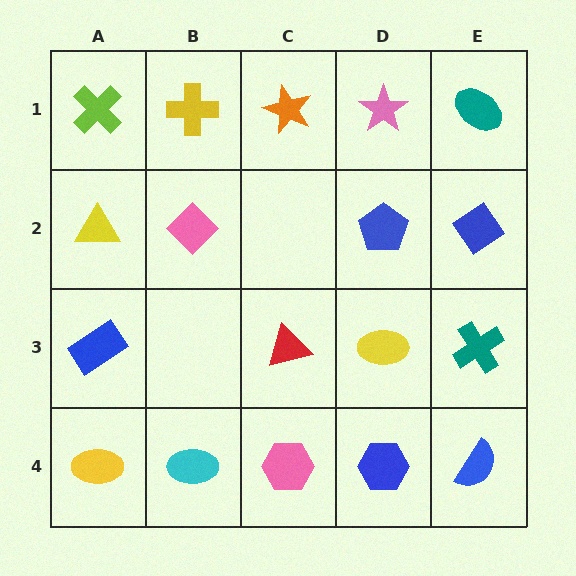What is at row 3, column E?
A teal cross.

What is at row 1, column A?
A lime cross.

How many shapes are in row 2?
4 shapes.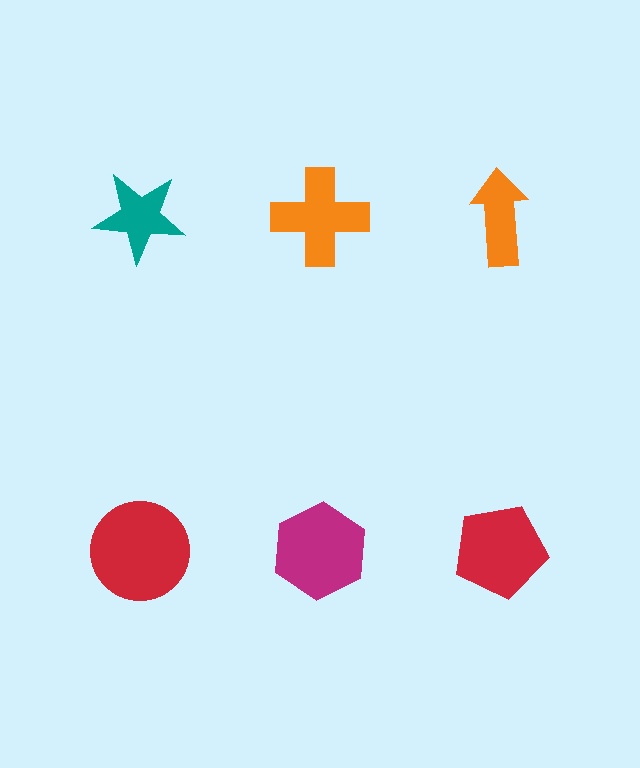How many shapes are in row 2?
3 shapes.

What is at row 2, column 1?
A red circle.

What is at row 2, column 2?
A magenta hexagon.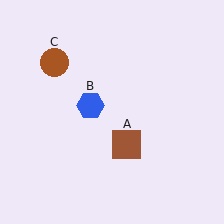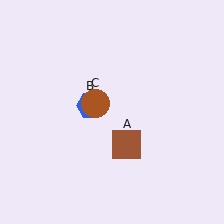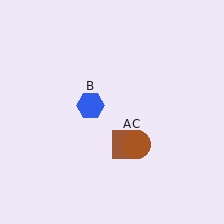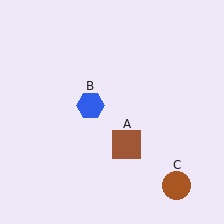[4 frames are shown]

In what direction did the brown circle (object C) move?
The brown circle (object C) moved down and to the right.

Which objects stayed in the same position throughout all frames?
Brown square (object A) and blue hexagon (object B) remained stationary.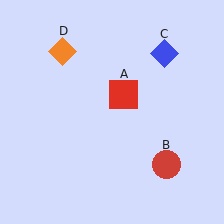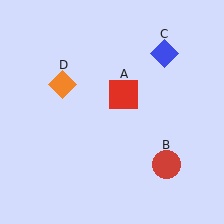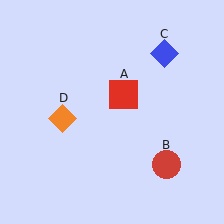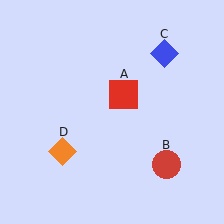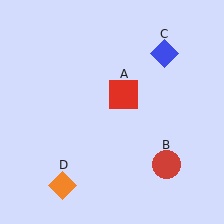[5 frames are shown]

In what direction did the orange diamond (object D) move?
The orange diamond (object D) moved down.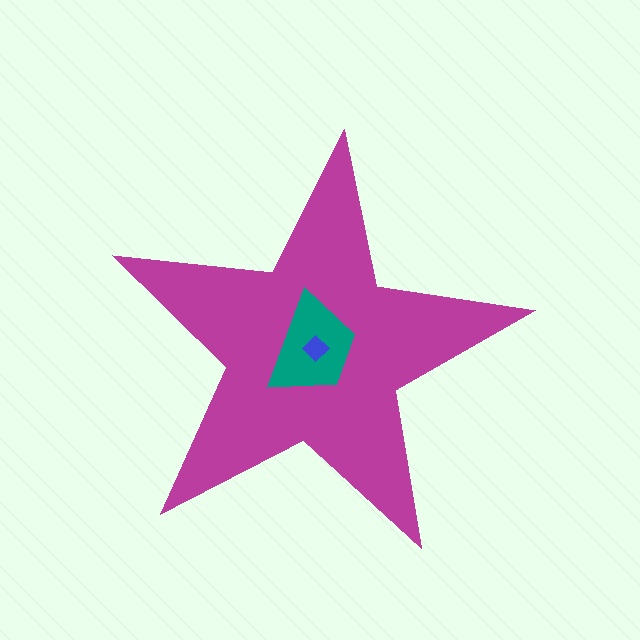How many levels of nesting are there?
3.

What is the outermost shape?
The magenta star.